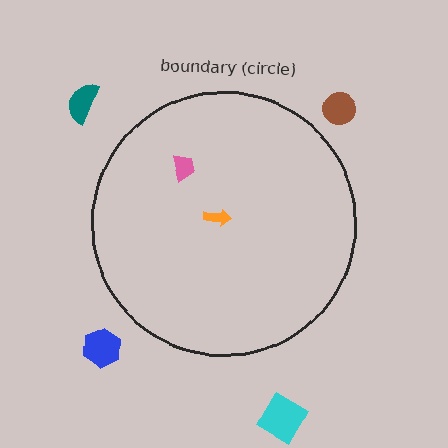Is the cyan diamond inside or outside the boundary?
Outside.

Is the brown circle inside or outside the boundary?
Outside.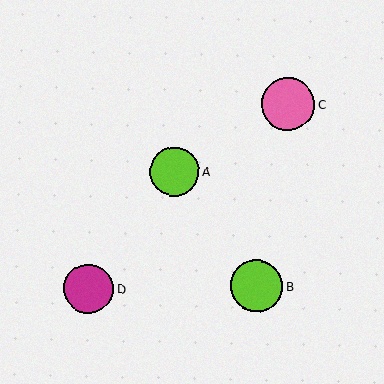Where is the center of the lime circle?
The center of the lime circle is at (175, 172).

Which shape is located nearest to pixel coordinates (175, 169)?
The lime circle (labeled A) at (175, 172) is nearest to that location.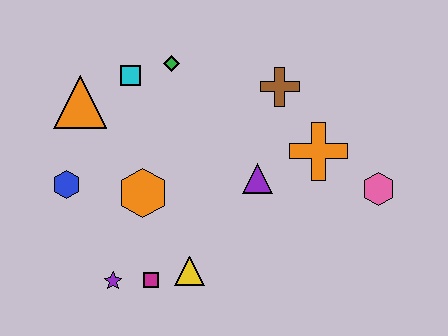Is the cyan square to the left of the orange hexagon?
Yes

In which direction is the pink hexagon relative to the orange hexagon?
The pink hexagon is to the right of the orange hexagon.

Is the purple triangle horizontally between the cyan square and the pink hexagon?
Yes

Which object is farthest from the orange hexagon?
The pink hexagon is farthest from the orange hexagon.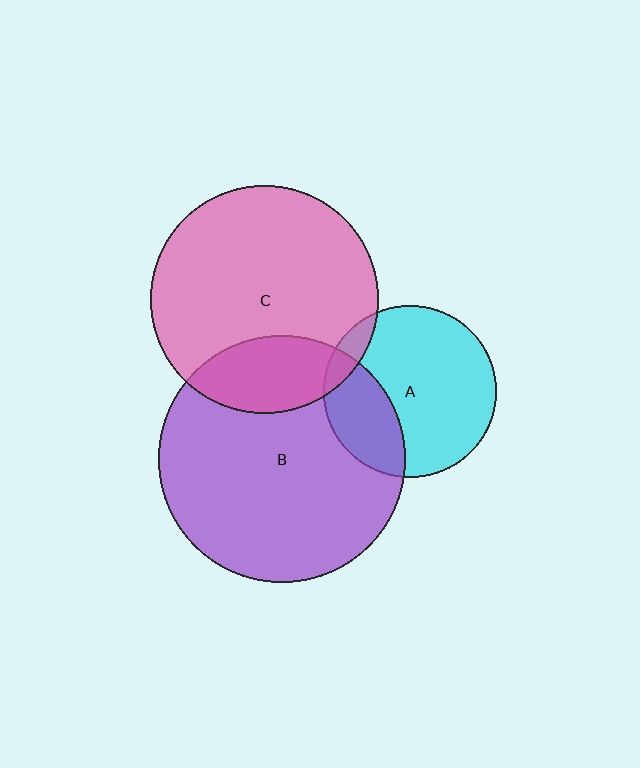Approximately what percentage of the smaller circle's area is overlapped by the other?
Approximately 25%.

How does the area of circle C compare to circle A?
Approximately 1.7 times.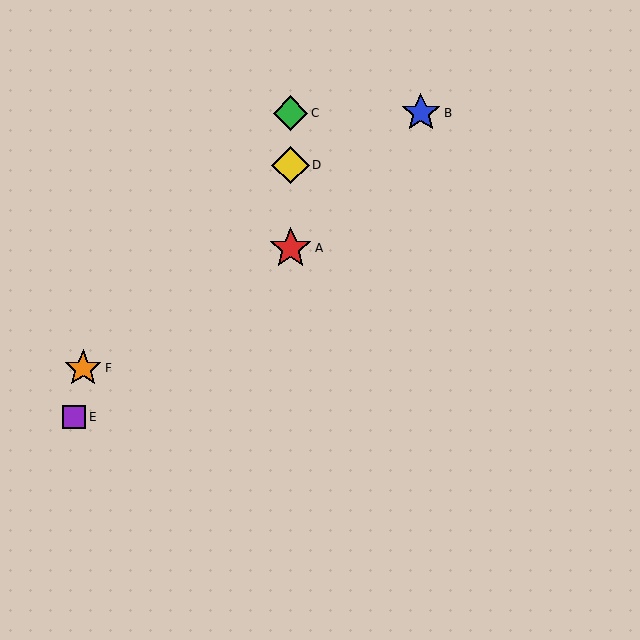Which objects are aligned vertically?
Objects A, C, D are aligned vertically.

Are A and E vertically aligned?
No, A is at x≈291 and E is at x≈74.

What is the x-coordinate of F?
Object F is at x≈83.